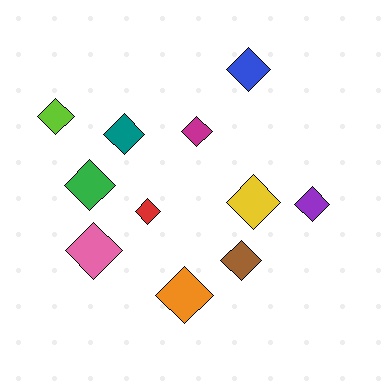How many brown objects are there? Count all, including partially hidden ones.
There is 1 brown object.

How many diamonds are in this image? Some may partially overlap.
There are 11 diamonds.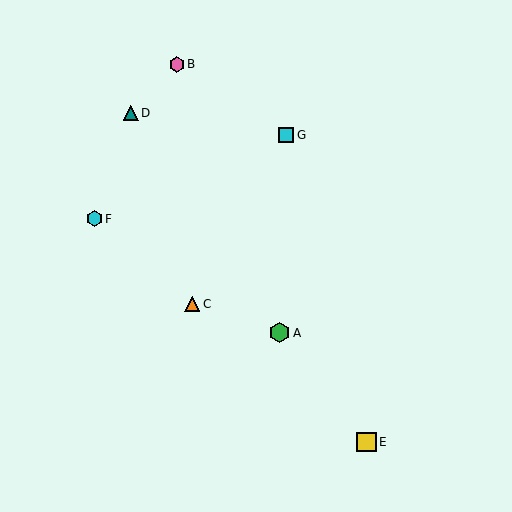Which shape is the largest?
The green hexagon (labeled A) is the largest.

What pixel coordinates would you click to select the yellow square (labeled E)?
Click at (366, 442) to select the yellow square E.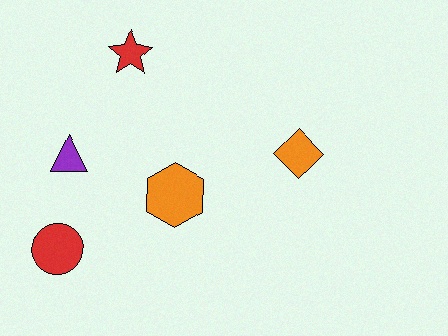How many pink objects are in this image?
There are no pink objects.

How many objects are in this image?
There are 5 objects.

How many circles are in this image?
There is 1 circle.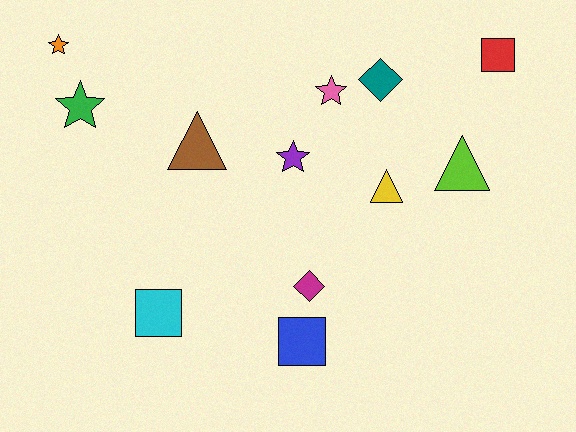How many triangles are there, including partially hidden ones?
There are 3 triangles.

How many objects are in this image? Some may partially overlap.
There are 12 objects.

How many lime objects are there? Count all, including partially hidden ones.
There is 1 lime object.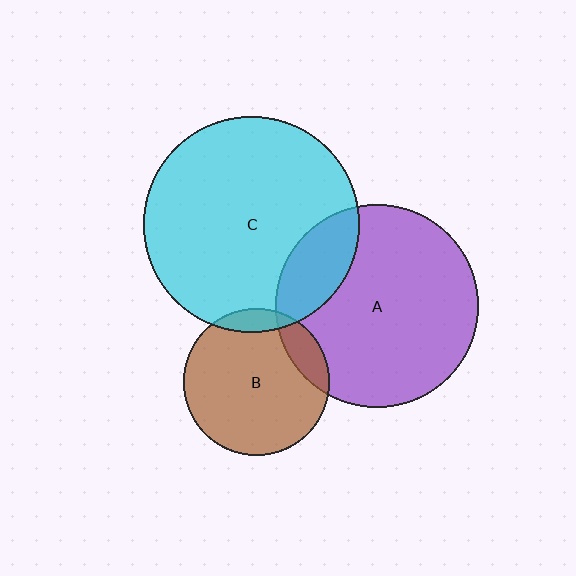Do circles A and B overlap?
Yes.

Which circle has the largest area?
Circle C (cyan).